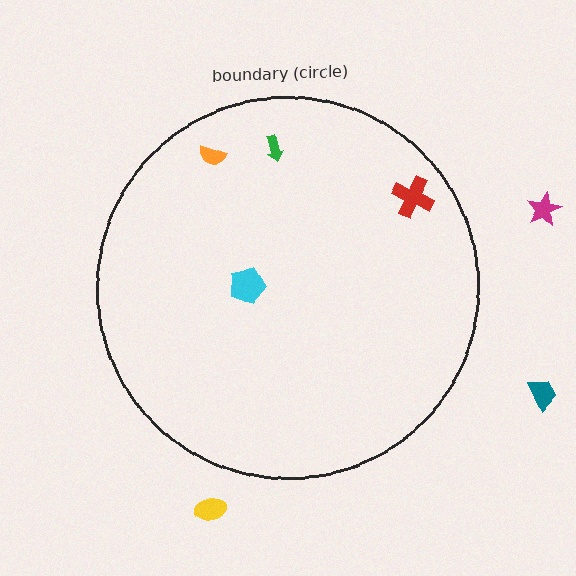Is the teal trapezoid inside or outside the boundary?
Outside.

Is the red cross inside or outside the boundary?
Inside.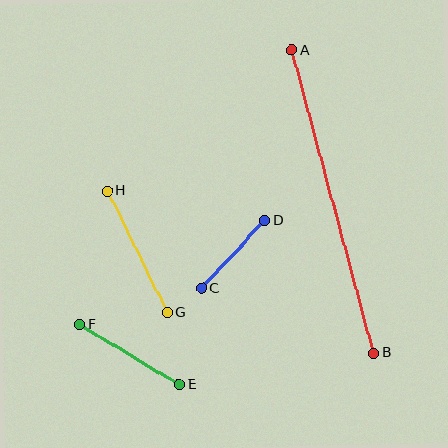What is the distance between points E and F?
The distance is approximately 116 pixels.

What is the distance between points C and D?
The distance is approximately 93 pixels.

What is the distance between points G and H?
The distance is approximately 136 pixels.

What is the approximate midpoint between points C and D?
The midpoint is at approximately (233, 254) pixels.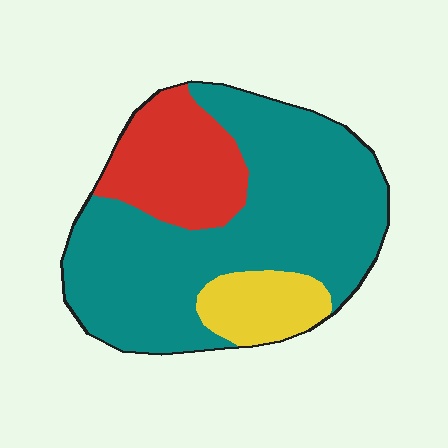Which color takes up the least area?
Yellow, at roughly 10%.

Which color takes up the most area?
Teal, at roughly 65%.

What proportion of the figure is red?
Red covers about 20% of the figure.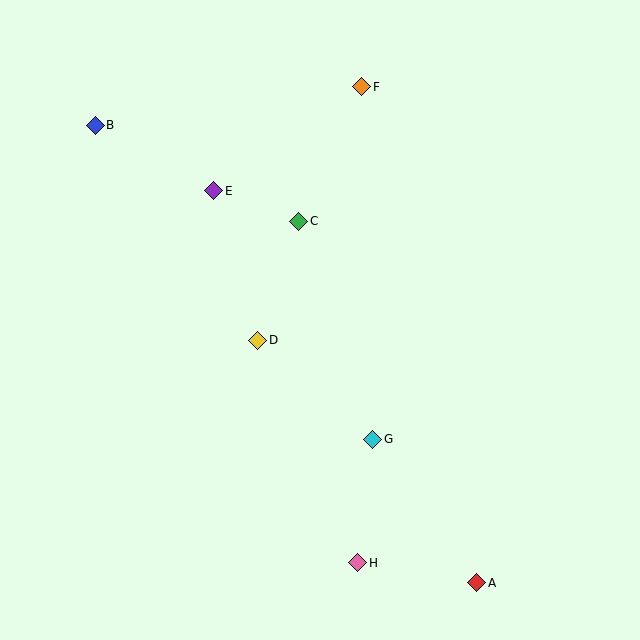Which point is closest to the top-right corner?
Point F is closest to the top-right corner.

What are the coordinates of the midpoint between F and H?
The midpoint between F and H is at (360, 325).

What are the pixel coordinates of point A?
Point A is at (477, 583).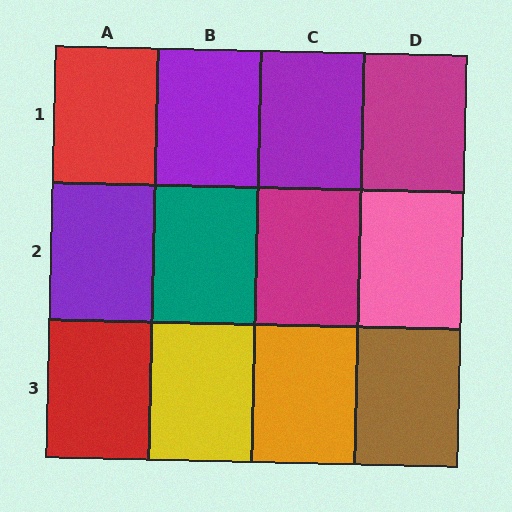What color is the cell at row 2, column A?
Purple.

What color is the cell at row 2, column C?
Magenta.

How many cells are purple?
3 cells are purple.